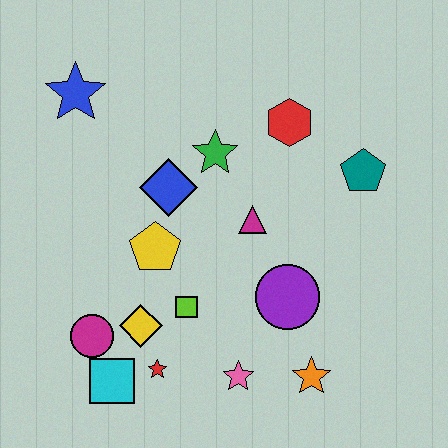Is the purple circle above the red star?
Yes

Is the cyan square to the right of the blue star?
Yes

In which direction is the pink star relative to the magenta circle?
The pink star is to the right of the magenta circle.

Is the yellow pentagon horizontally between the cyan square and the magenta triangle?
Yes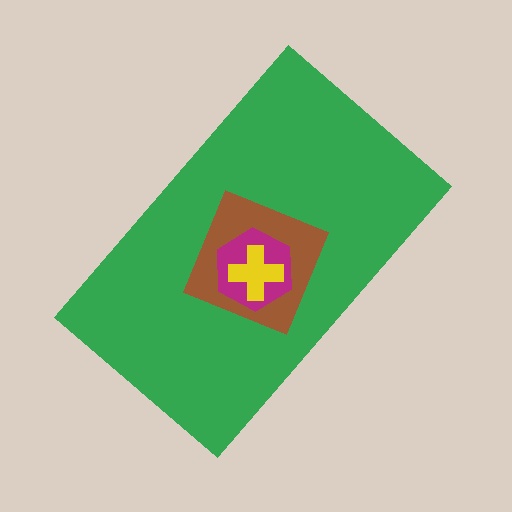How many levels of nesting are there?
4.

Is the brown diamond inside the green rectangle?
Yes.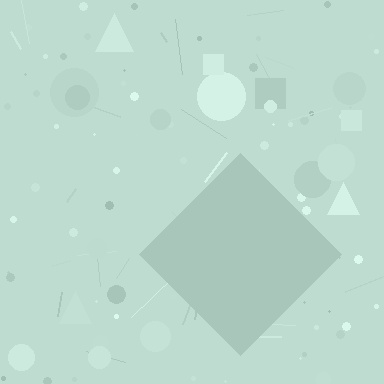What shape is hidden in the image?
A diamond is hidden in the image.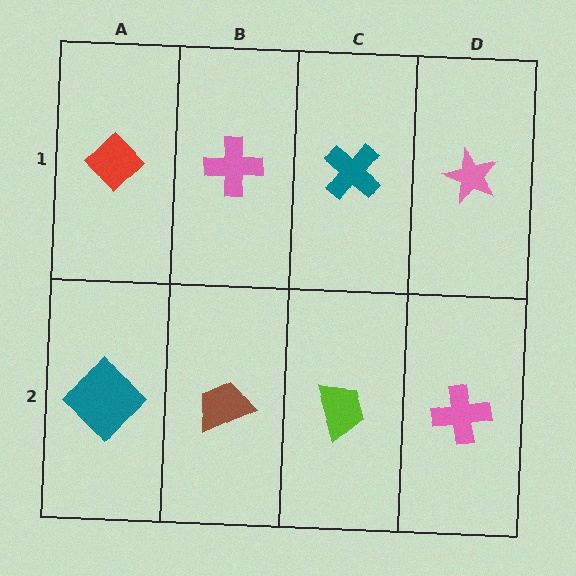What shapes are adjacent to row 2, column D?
A pink star (row 1, column D), a lime trapezoid (row 2, column C).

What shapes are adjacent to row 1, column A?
A teal diamond (row 2, column A), a pink cross (row 1, column B).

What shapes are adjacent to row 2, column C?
A teal cross (row 1, column C), a brown trapezoid (row 2, column B), a pink cross (row 2, column D).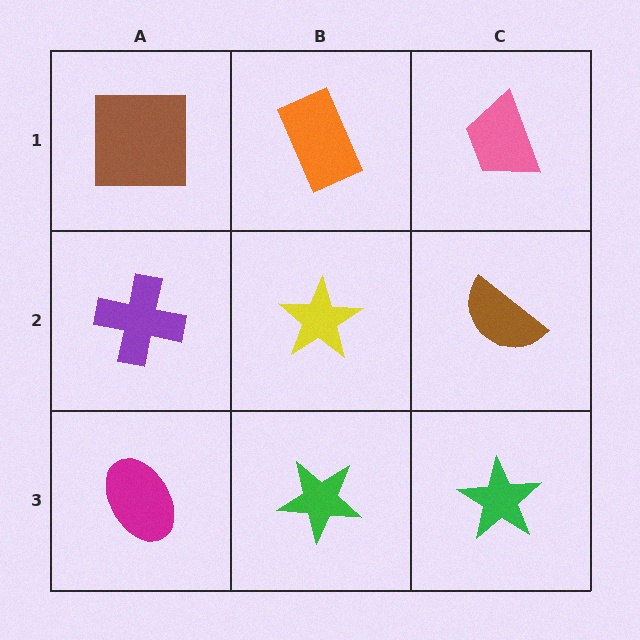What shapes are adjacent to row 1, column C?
A brown semicircle (row 2, column C), an orange rectangle (row 1, column B).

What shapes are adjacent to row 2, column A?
A brown square (row 1, column A), a magenta ellipse (row 3, column A), a yellow star (row 2, column B).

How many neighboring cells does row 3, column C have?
2.